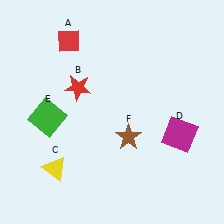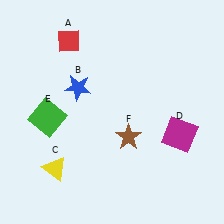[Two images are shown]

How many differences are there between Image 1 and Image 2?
There is 1 difference between the two images.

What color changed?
The star (B) changed from red in Image 1 to blue in Image 2.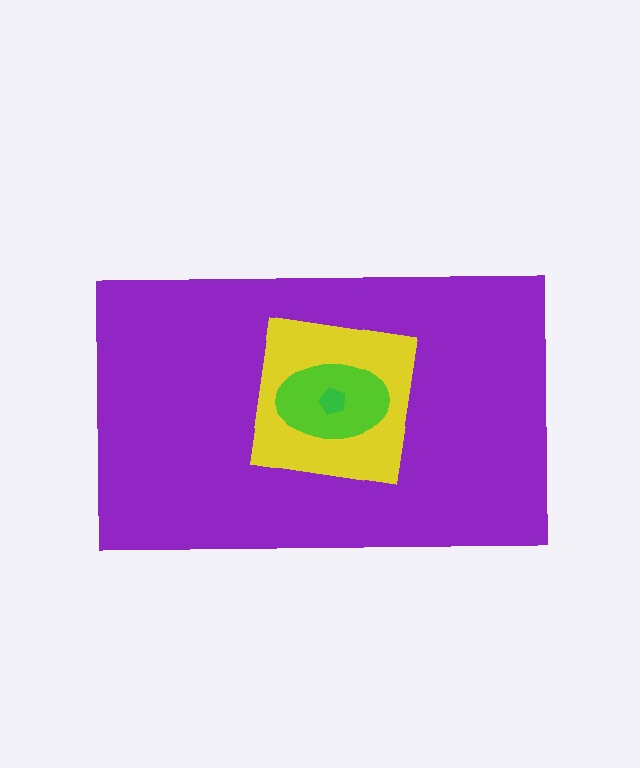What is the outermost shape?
The purple rectangle.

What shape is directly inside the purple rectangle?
The yellow square.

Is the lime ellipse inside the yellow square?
Yes.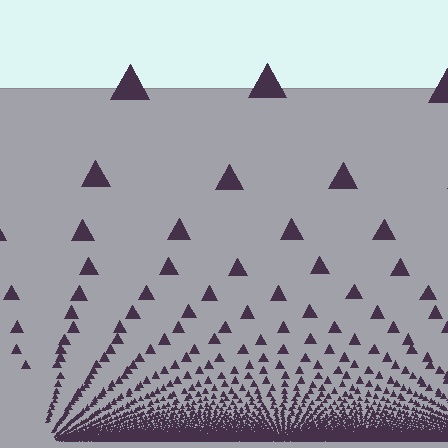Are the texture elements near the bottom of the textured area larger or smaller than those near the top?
Smaller. The gradient is inverted — elements near the bottom are smaller and denser.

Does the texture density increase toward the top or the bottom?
Density increases toward the bottom.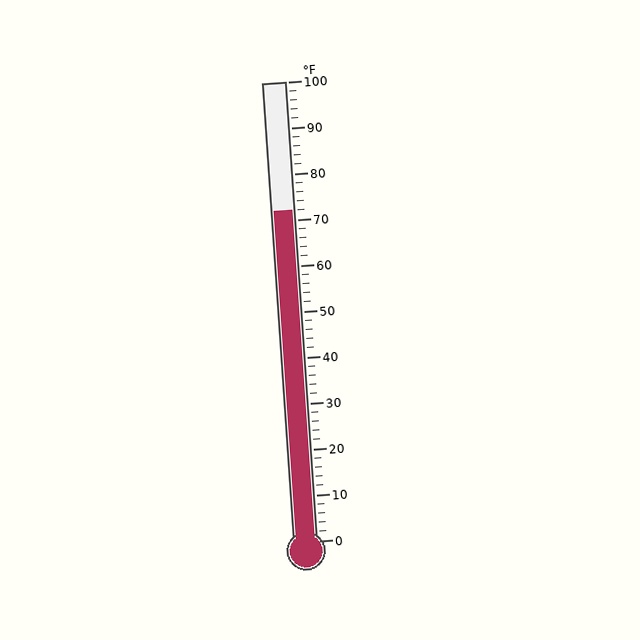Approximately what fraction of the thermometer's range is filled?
The thermometer is filled to approximately 70% of its range.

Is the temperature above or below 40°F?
The temperature is above 40°F.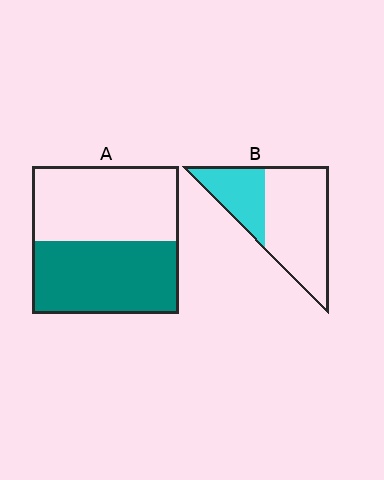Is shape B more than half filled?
No.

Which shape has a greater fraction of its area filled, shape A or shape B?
Shape A.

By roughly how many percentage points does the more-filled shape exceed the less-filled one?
By roughly 15 percentage points (A over B).